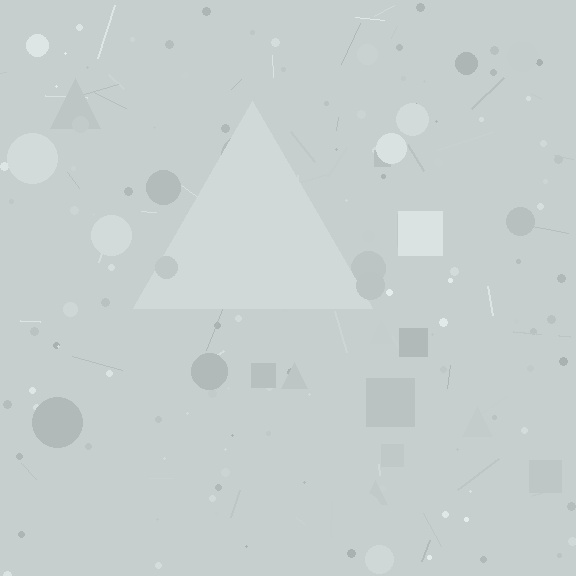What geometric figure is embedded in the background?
A triangle is embedded in the background.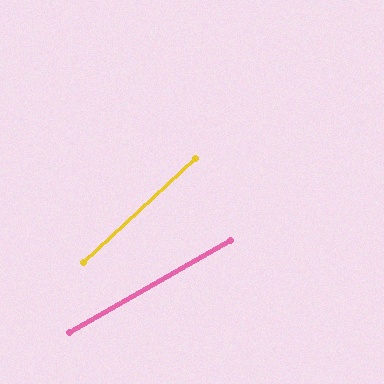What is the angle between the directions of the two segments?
Approximately 13 degrees.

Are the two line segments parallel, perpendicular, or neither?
Neither parallel nor perpendicular — they differ by about 13°.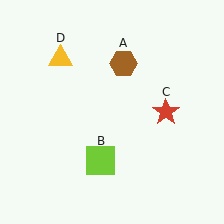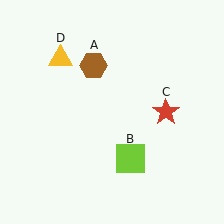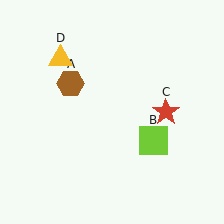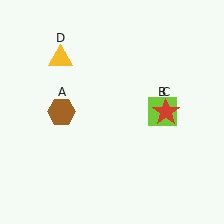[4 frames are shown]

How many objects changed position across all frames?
2 objects changed position: brown hexagon (object A), lime square (object B).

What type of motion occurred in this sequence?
The brown hexagon (object A), lime square (object B) rotated counterclockwise around the center of the scene.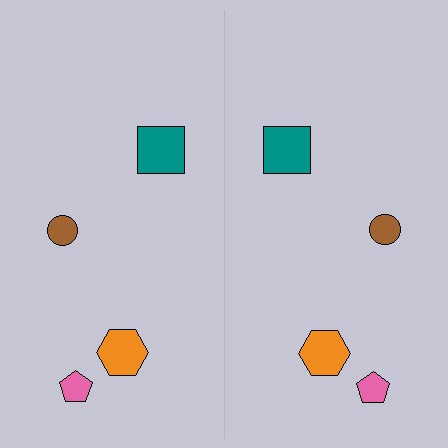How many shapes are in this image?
There are 8 shapes in this image.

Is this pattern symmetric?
Yes, this pattern has bilateral (reflection) symmetry.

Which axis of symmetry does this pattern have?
The pattern has a vertical axis of symmetry running through the center of the image.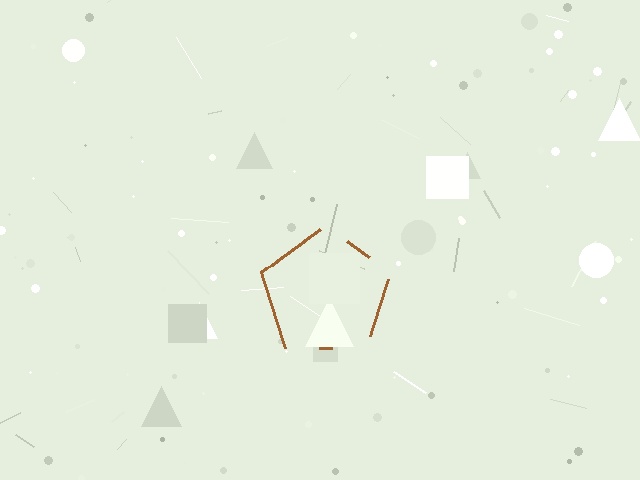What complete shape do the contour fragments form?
The contour fragments form a pentagon.